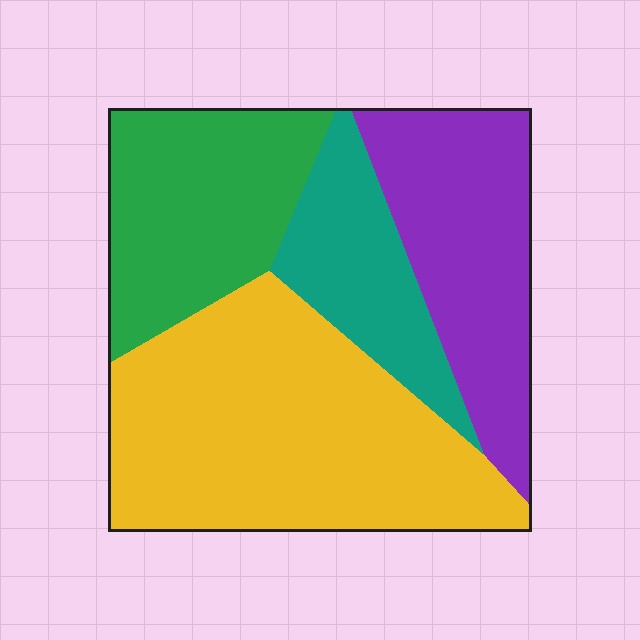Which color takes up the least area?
Teal, at roughly 15%.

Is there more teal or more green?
Green.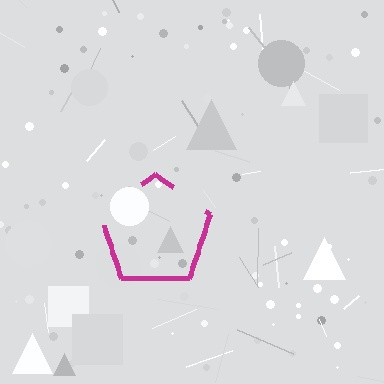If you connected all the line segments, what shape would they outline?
They would outline a pentagon.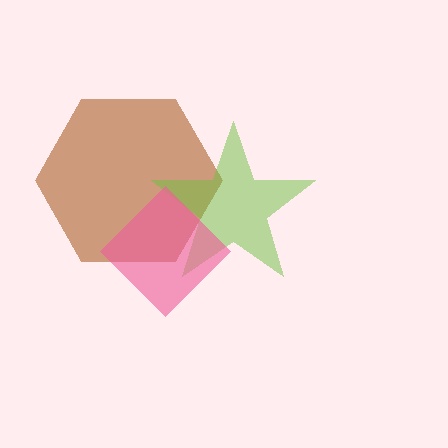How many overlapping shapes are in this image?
There are 3 overlapping shapes in the image.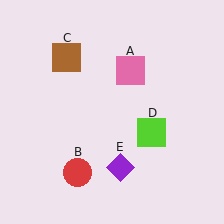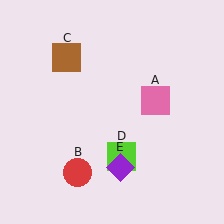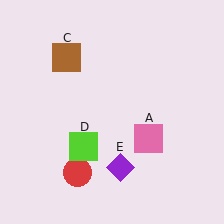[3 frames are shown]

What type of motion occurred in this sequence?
The pink square (object A), lime square (object D) rotated clockwise around the center of the scene.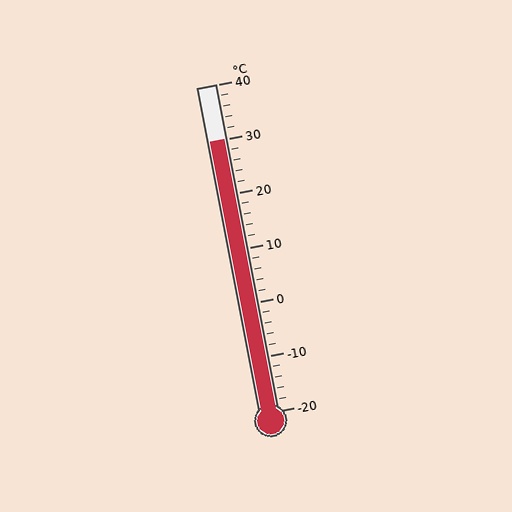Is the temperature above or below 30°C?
The temperature is at 30°C.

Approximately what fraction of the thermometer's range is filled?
The thermometer is filled to approximately 85% of its range.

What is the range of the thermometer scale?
The thermometer scale ranges from -20°C to 40°C.